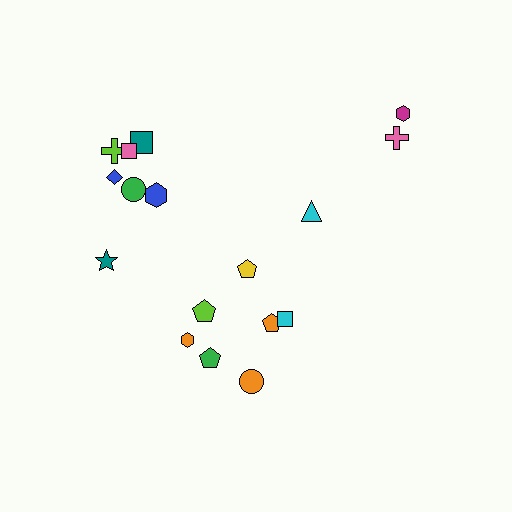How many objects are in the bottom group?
There are 7 objects.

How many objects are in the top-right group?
There are 3 objects.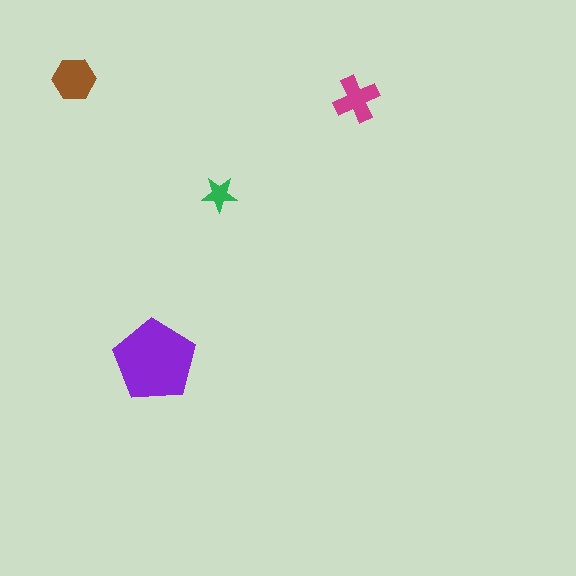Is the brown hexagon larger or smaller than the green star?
Larger.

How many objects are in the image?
There are 4 objects in the image.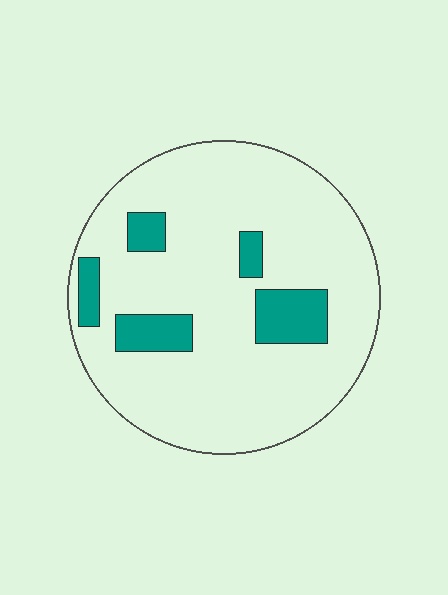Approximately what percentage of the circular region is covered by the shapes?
Approximately 15%.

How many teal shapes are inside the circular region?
5.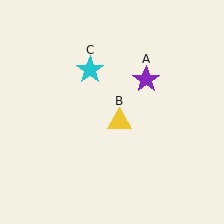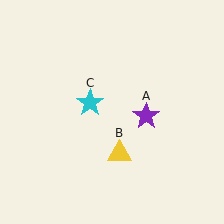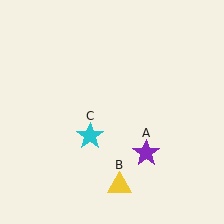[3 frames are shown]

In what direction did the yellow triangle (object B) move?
The yellow triangle (object B) moved down.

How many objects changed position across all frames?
3 objects changed position: purple star (object A), yellow triangle (object B), cyan star (object C).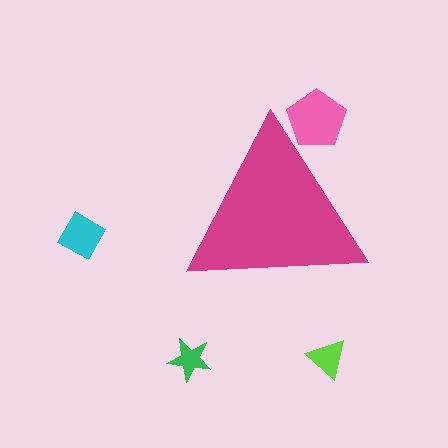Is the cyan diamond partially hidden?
No, the cyan diamond is fully visible.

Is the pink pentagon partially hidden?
Yes, the pink pentagon is partially hidden behind the magenta triangle.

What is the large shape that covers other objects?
A magenta triangle.